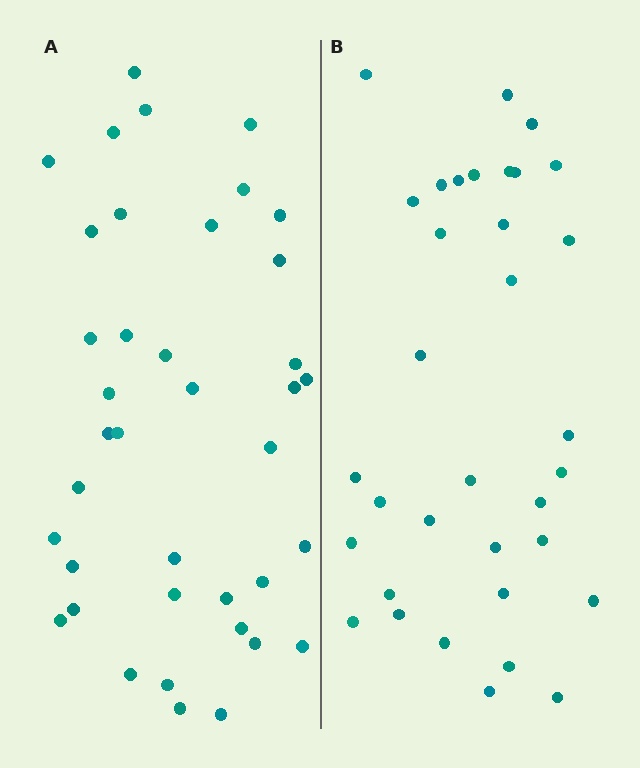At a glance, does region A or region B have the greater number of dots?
Region A (the left region) has more dots.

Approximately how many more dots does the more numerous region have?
Region A has about 5 more dots than region B.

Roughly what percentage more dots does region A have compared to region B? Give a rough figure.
About 15% more.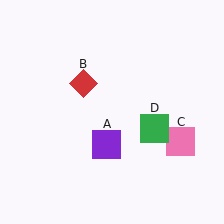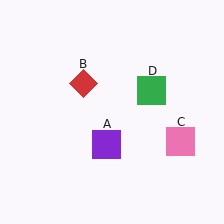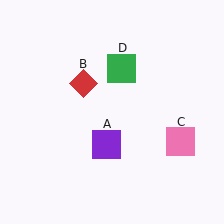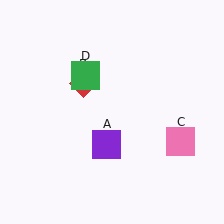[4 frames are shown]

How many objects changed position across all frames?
1 object changed position: green square (object D).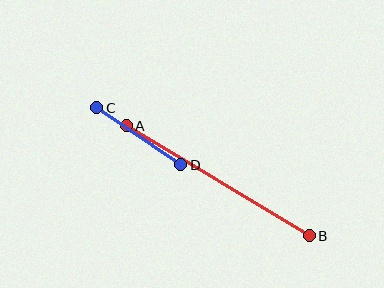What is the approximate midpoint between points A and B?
The midpoint is at approximately (218, 181) pixels.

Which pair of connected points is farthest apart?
Points A and B are farthest apart.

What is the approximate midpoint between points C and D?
The midpoint is at approximately (139, 136) pixels.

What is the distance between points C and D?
The distance is approximately 101 pixels.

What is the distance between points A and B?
The distance is approximately 214 pixels.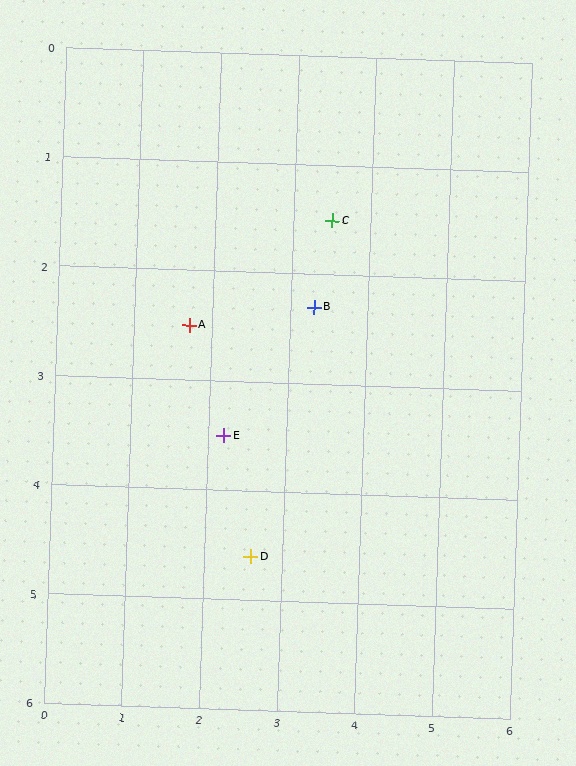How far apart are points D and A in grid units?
Points D and A are about 2.3 grid units apart.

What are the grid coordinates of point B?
Point B is at approximately (3.3, 2.3).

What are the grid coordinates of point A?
Point A is at approximately (1.7, 2.5).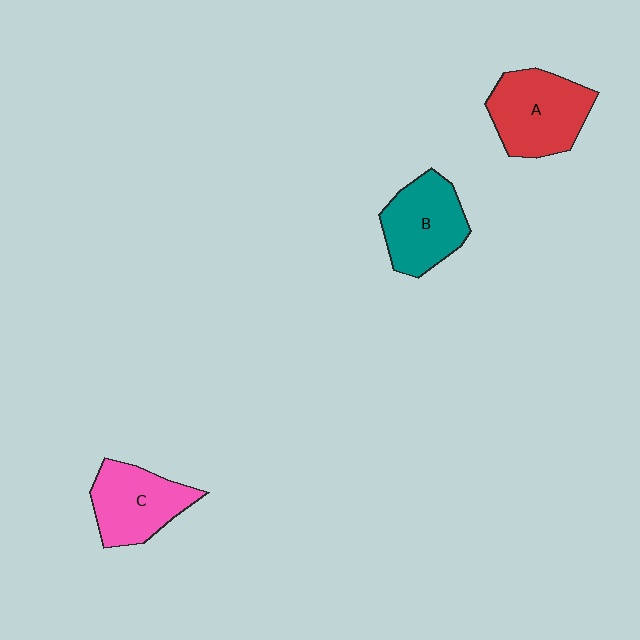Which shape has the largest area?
Shape A (red).